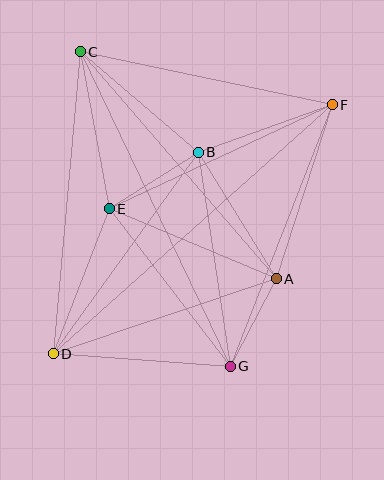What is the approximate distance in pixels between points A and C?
The distance between A and C is approximately 300 pixels.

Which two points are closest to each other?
Points A and G are closest to each other.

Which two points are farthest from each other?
Points D and F are farthest from each other.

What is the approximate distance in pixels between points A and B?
The distance between A and B is approximately 149 pixels.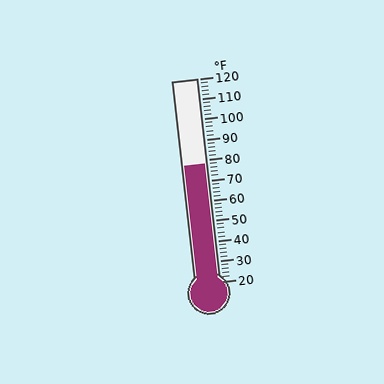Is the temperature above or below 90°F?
The temperature is below 90°F.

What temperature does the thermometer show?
The thermometer shows approximately 78°F.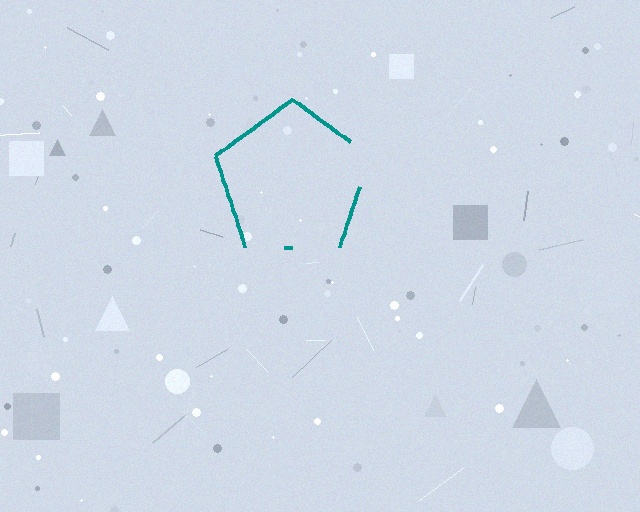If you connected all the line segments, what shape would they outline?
They would outline a pentagon.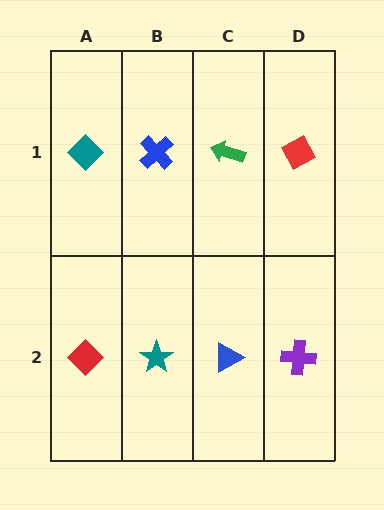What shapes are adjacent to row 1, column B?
A teal star (row 2, column B), a teal diamond (row 1, column A), a green arrow (row 1, column C).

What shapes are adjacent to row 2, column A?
A teal diamond (row 1, column A), a teal star (row 2, column B).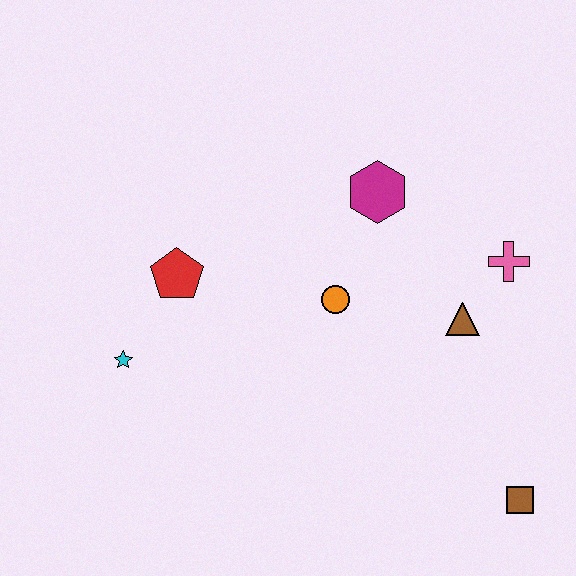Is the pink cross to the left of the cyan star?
No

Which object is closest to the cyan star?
The red pentagon is closest to the cyan star.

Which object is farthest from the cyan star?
The brown square is farthest from the cyan star.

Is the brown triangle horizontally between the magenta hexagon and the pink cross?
Yes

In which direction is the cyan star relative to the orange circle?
The cyan star is to the left of the orange circle.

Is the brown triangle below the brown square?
No